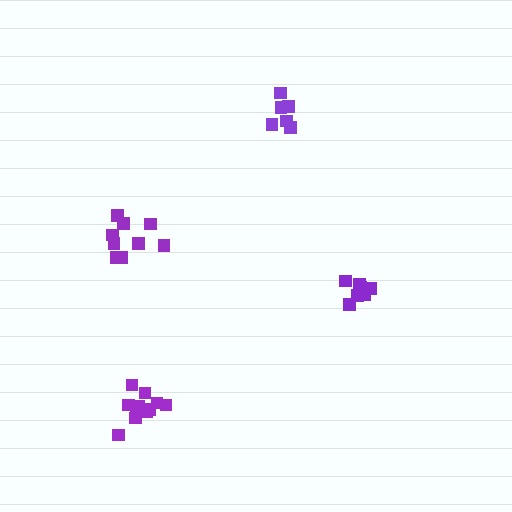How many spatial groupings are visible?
There are 4 spatial groupings.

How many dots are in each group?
Group 1: 7 dots, Group 2: 9 dots, Group 3: 6 dots, Group 4: 11 dots (33 total).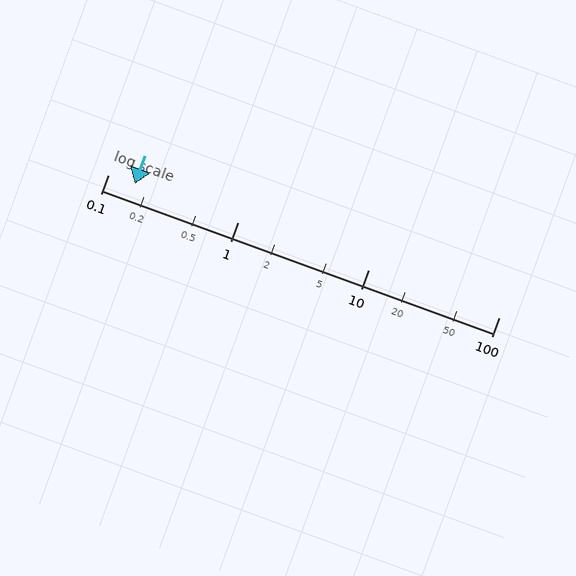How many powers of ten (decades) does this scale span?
The scale spans 3 decades, from 0.1 to 100.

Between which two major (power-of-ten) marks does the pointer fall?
The pointer is between 0.1 and 1.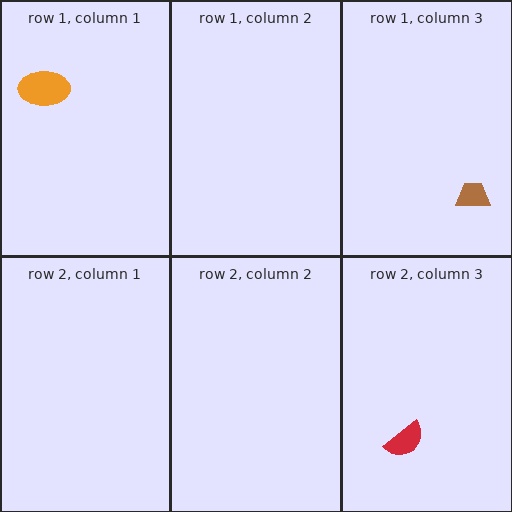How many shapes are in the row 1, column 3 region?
1.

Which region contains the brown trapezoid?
The row 1, column 3 region.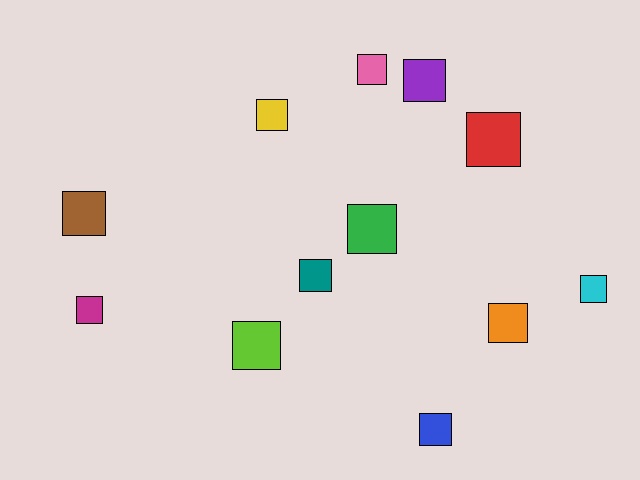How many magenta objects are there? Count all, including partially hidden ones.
There is 1 magenta object.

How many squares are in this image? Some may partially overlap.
There are 12 squares.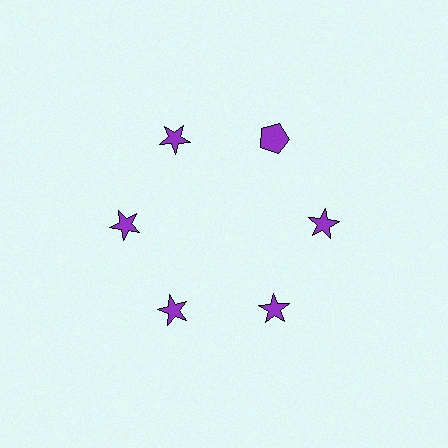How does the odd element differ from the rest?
It has a different shape: pentagon instead of star.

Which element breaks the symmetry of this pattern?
The purple pentagon at roughly the 1 o'clock position breaks the symmetry. All other shapes are purple stars.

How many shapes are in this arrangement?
There are 6 shapes arranged in a ring pattern.